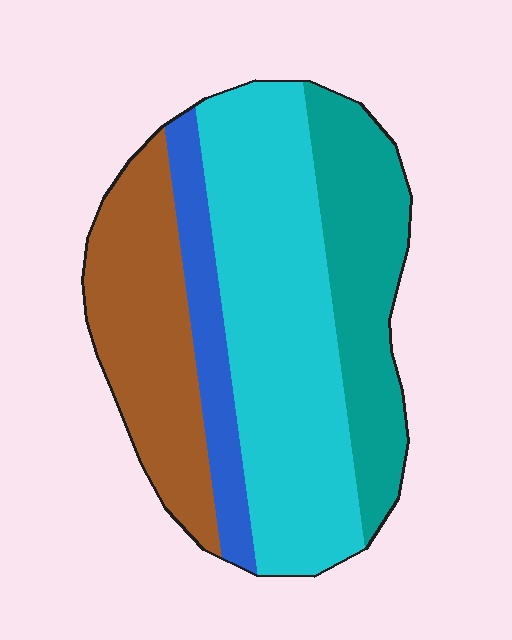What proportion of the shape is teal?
Teal covers roughly 20% of the shape.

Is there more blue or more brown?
Brown.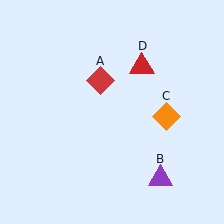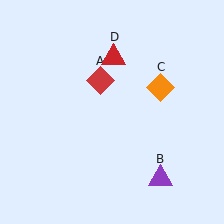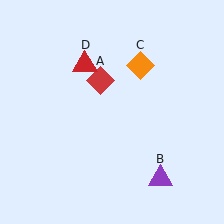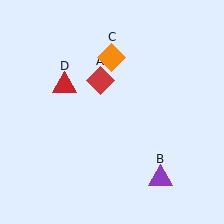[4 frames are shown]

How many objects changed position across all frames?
2 objects changed position: orange diamond (object C), red triangle (object D).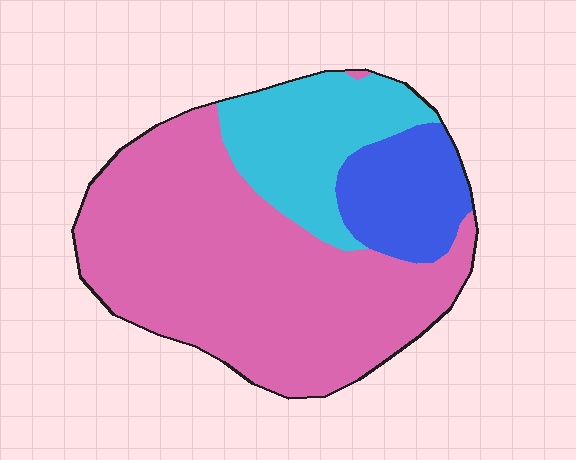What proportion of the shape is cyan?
Cyan takes up about one fifth (1/5) of the shape.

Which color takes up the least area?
Blue, at roughly 15%.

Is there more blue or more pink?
Pink.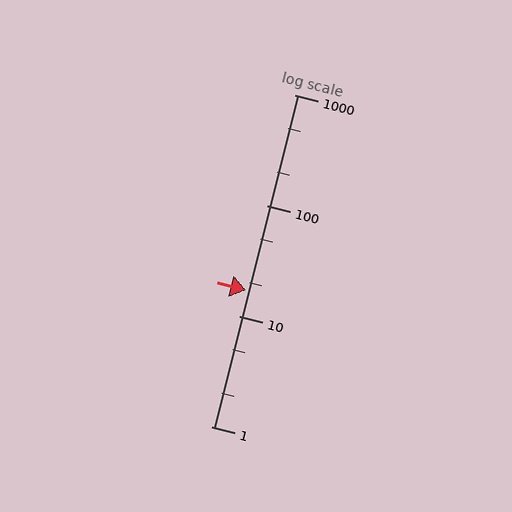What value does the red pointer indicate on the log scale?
The pointer indicates approximately 17.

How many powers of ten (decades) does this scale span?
The scale spans 3 decades, from 1 to 1000.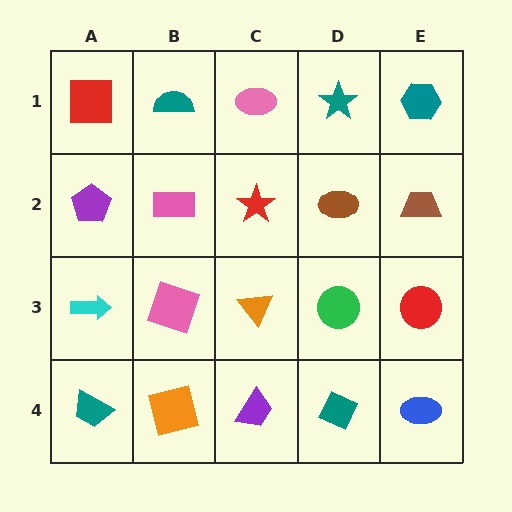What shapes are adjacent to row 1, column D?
A brown ellipse (row 2, column D), a pink ellipse (row 1, column C), a teal hexagon (row 1, column E).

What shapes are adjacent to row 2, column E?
A teal hexagon (row 1, column E), a red circle (row 3, column E), a brown ellipse (row 2, column D).